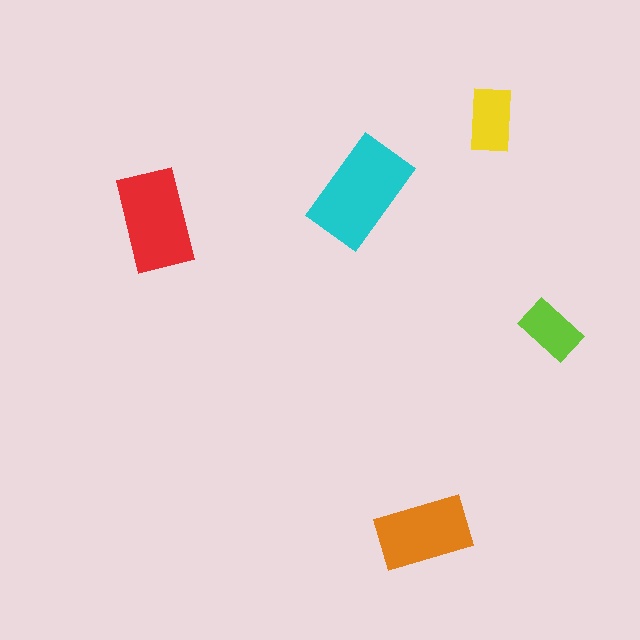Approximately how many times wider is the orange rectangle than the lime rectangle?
About 1.5 times wider.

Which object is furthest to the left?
The red rectangle is leftmost.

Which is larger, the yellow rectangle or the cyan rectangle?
The cyan one.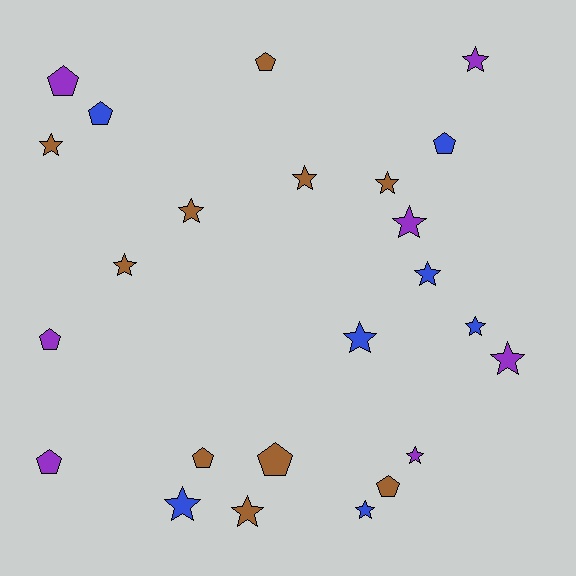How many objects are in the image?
There are 24 objects.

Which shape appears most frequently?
Star, with 15 objects.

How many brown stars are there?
There are 6 brown stars.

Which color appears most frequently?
Brown, with 10 objects.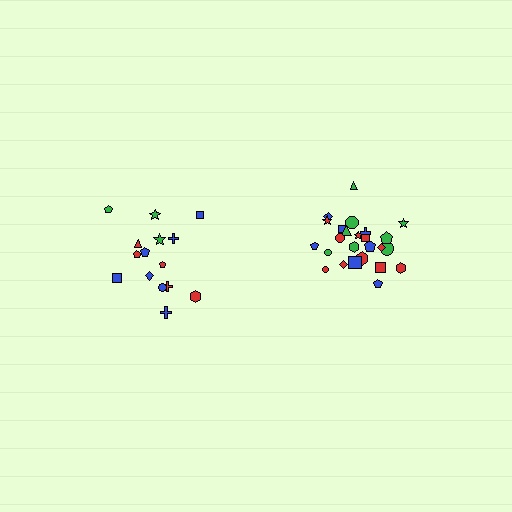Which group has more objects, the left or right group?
The right group.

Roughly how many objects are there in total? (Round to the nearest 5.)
Roughly 40 objects in total.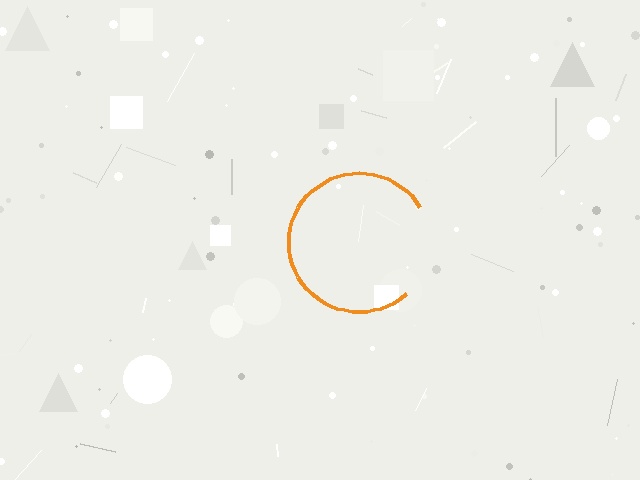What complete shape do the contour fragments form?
The contour fragments form a circle.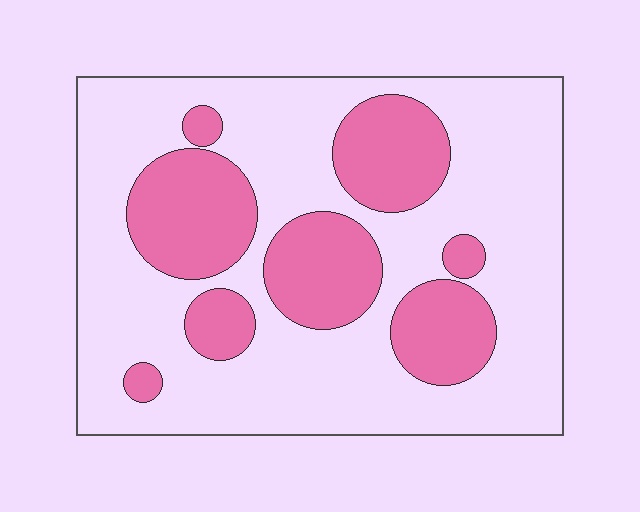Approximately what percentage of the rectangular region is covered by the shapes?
Approximately 30%.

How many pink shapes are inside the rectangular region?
8.